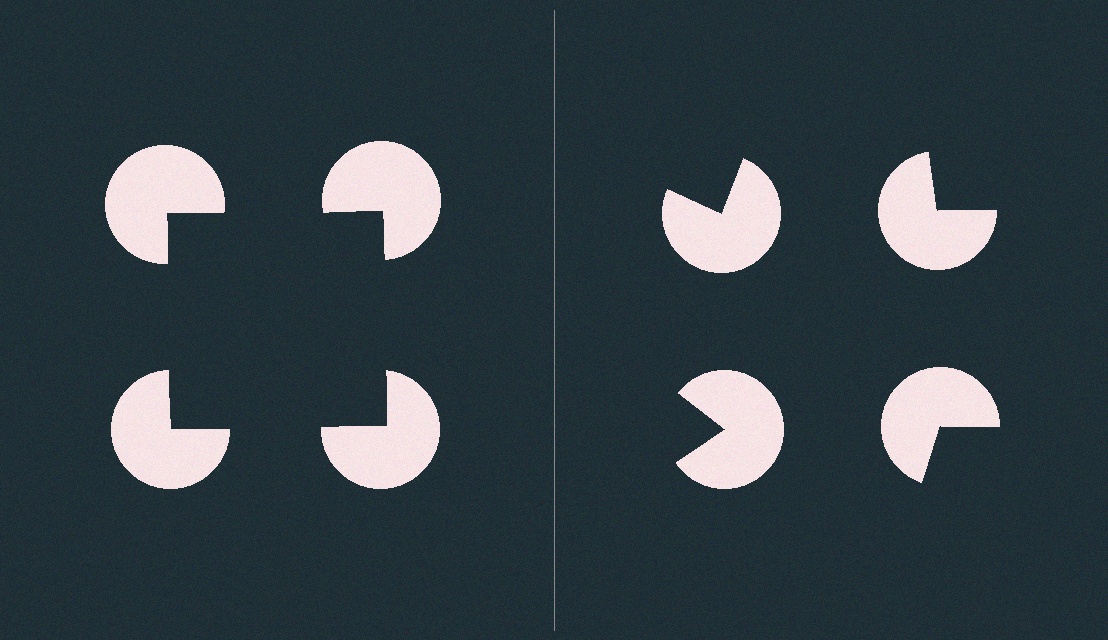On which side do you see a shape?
An illusory square appears on the left side. On the right side the wedge cuts are rotated, so no coherent shape forms.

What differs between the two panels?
The pac-man discs are positioned identically on both sides; only the wedge orientations differ. On the left they align to a square; on the right they are misaligned.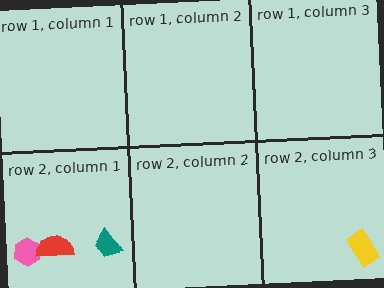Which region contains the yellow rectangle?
The row 2, column 3 region.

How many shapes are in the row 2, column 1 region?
3.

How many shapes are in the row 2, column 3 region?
1.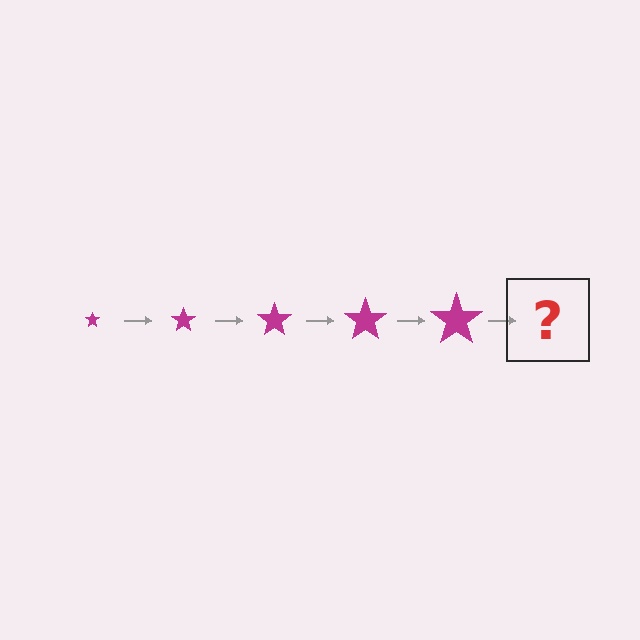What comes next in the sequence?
The next element should be a magenta star, larger than the previous one.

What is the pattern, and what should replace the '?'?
The pattern is that the star gets progressively larger each step. The '?' should be a magenta star, larger than the previous one.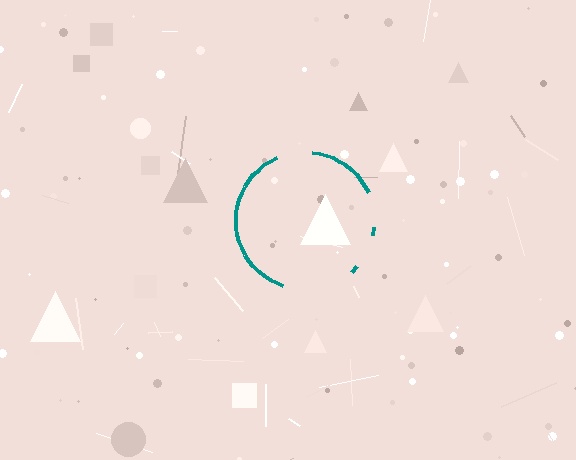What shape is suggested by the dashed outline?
The dashed outline suggests a circle.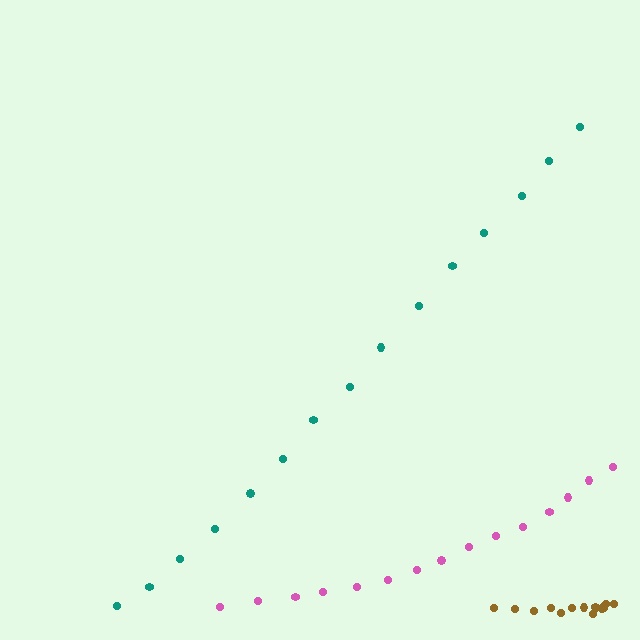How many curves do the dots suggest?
There are 3 distinct paths.